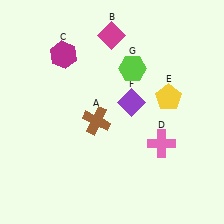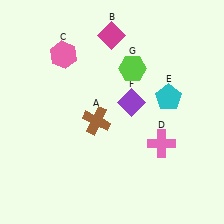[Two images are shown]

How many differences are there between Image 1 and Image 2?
There are 2 differences between the two images.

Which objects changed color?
C changed from magenta to pink. E changed from yellow to cyan.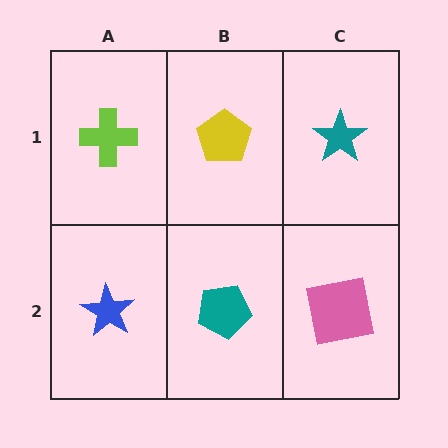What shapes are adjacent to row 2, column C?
A teal star (row 1, column C), a teal pentagon (row 2, column B).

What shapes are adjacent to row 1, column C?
A pink square (row 2, column C), a yellow pentagon (row 1, column B).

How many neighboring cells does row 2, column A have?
2.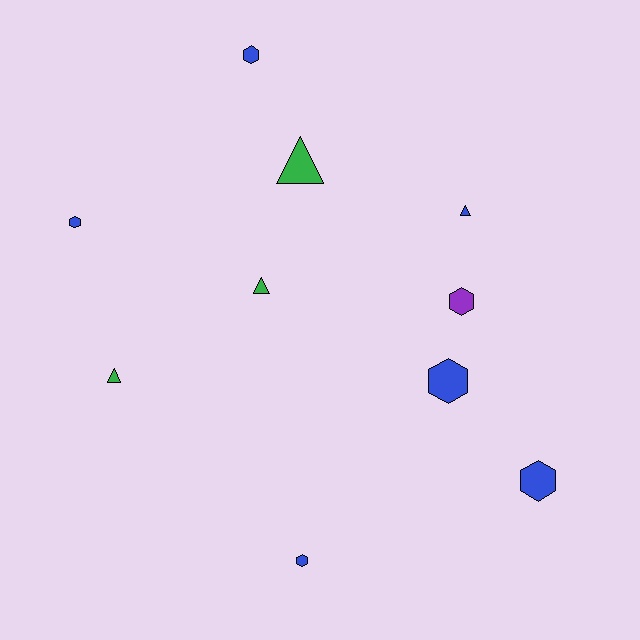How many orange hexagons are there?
There are no orange hexagons.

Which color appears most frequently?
Blue, with 6 objects.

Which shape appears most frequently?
Hexagon, with 6 objects.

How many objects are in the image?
There are 10 objects.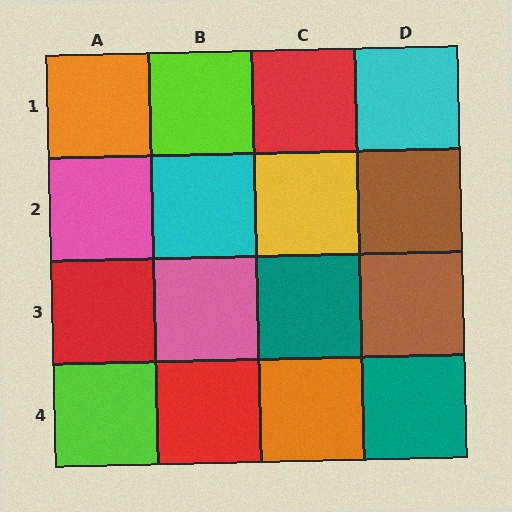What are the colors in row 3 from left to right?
Red, pink, teal, brown.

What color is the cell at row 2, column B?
Cyan.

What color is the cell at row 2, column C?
Yellow.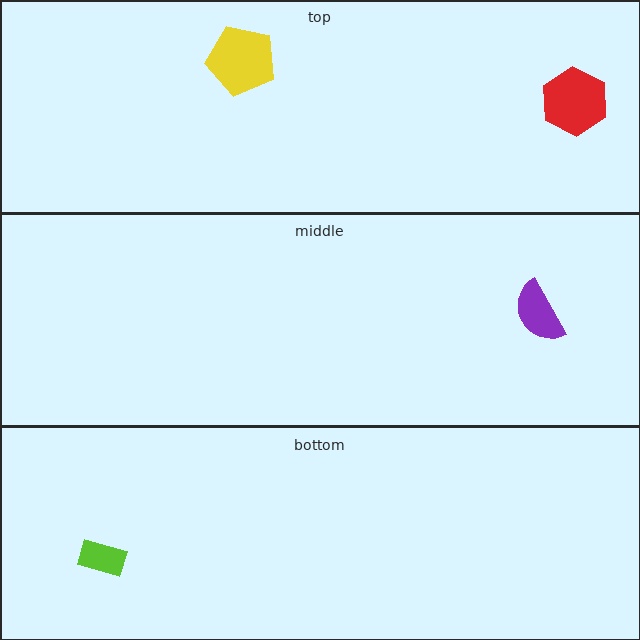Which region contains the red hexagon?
The top region.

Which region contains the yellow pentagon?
The top region.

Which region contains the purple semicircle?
The middle region.